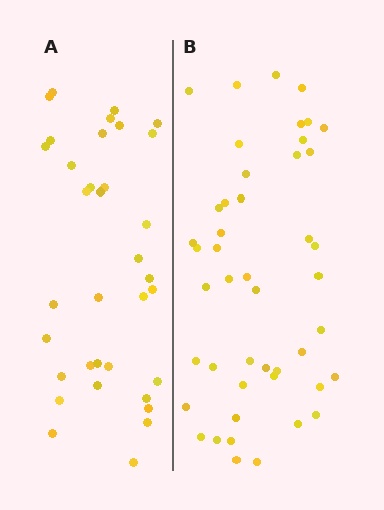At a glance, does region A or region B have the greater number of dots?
Region B (the right region) has more dots.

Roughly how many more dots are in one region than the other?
Region B has roughly 12 or so more dots than region A.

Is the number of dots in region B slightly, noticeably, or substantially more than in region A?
Region B has noticeably more, but not dramatically so. The ratio is roughly 1.3 to 1.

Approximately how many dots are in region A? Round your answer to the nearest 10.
About 40 dots. (The exact count is 35, which rounds to 40.)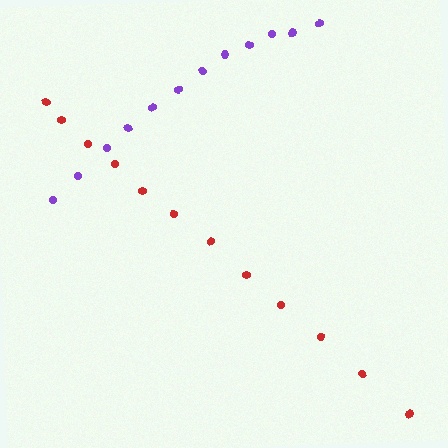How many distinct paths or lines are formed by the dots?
There are 2 distinct paths.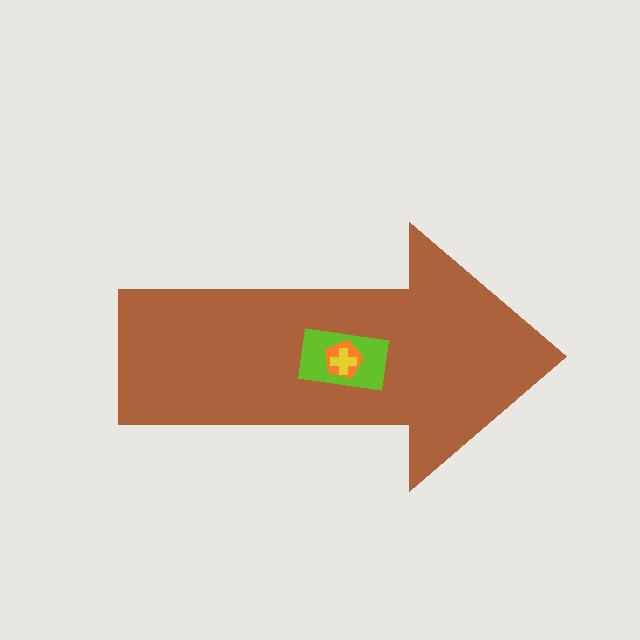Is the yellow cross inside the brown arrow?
Yes.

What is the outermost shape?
The brown arrow.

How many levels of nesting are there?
4.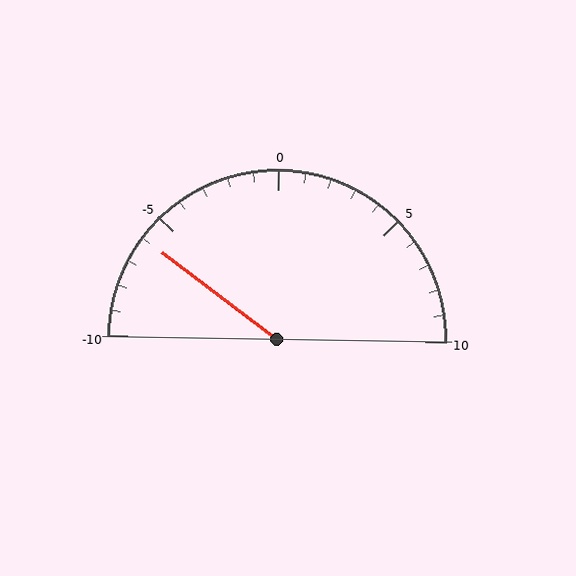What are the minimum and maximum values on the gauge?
The gauge ranges from -10 to 10.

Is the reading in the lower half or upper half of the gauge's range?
The reading is in the lower half of the range (-10 to 10).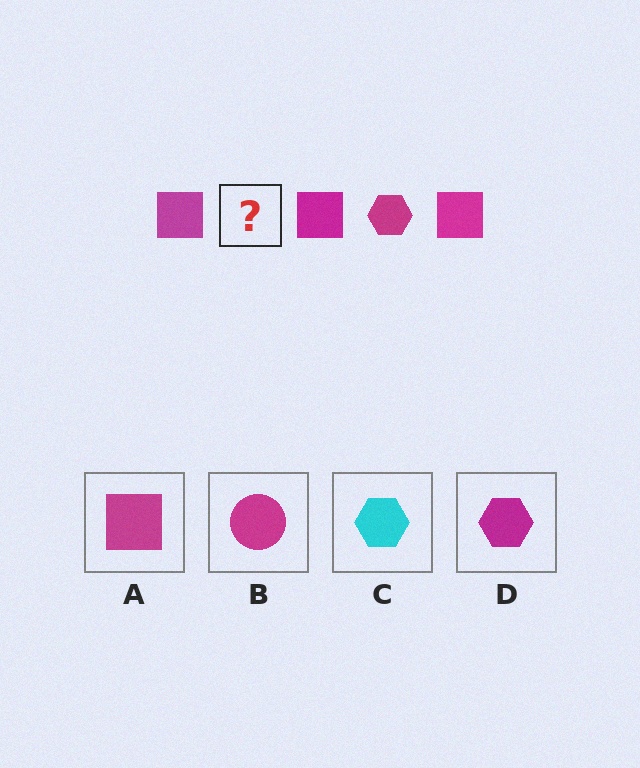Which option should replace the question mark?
Option D.